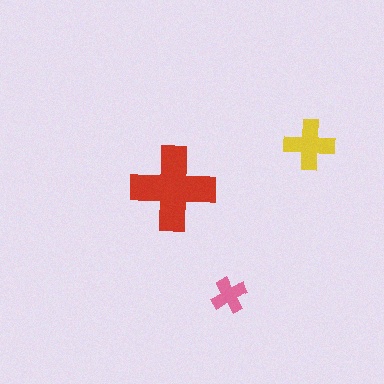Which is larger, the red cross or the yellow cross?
The red one.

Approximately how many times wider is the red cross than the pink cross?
About 2.5 times wider.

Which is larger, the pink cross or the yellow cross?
The yellow one.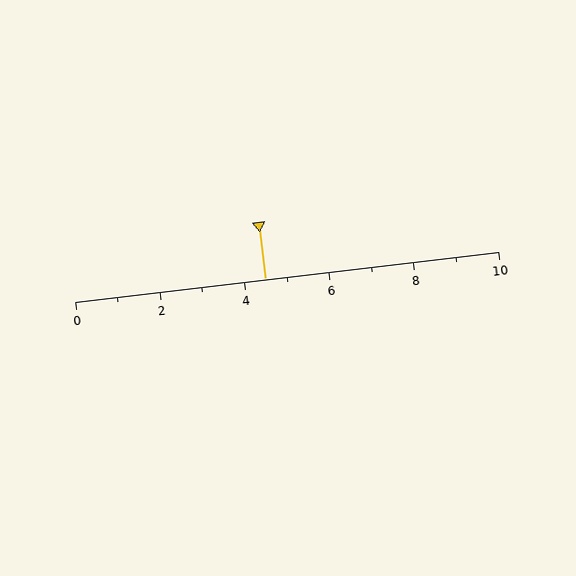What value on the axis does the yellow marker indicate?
The marker indicates approximately 4.5.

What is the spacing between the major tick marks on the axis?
The major ticks are spaced 2 apart.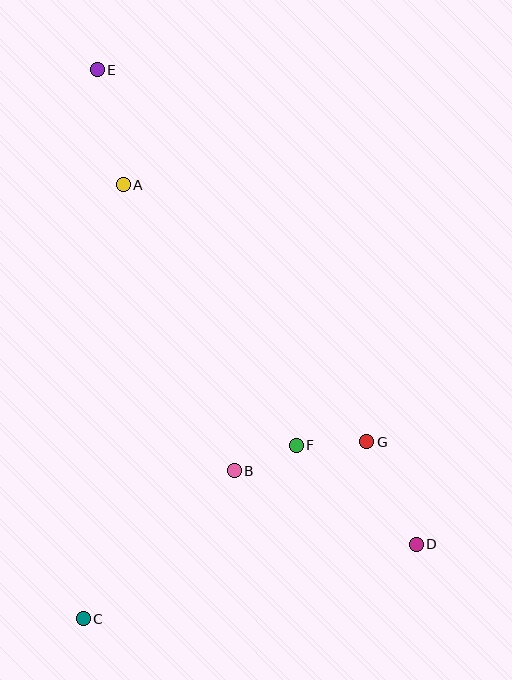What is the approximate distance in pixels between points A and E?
The distance between A and E is approximately 118 pixels.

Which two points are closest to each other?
Points B and F are closest to each other.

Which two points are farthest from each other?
Points D and E are farthest from each other.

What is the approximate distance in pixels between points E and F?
The distance between E and F is approximately 425 pixels.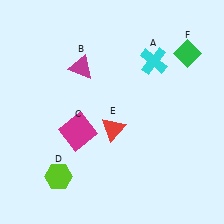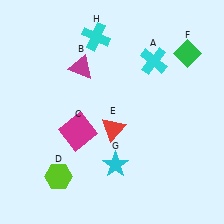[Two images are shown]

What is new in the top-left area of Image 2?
A cyan cross (H) was added in the top-left area of Image 2.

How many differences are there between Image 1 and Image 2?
There are 2 differences between the two images.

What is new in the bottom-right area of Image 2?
A cyan star (G) was added in the bottom-right area of Image 2.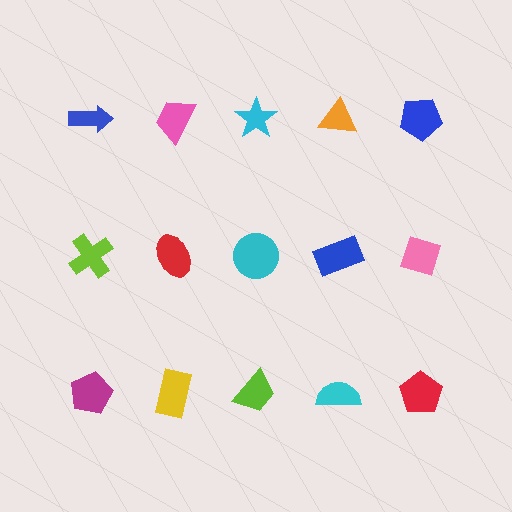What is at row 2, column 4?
A blue rectangle.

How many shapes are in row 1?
5 shapes.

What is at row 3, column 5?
A red pentagon.